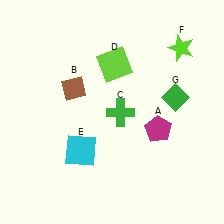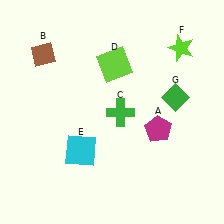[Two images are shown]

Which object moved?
The brown diamond (B) moved up.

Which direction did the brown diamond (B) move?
The brown diamond (B) moved up.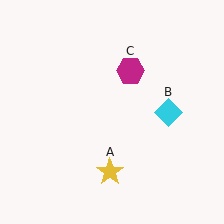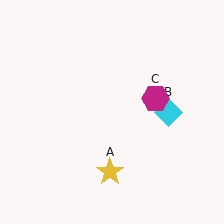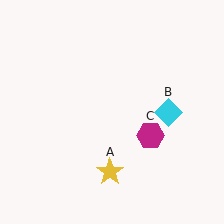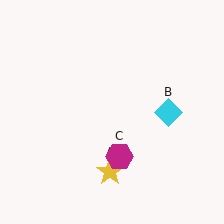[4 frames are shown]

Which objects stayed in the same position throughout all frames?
Yellow star (object A) and cyan diamond (object B) remained stationary.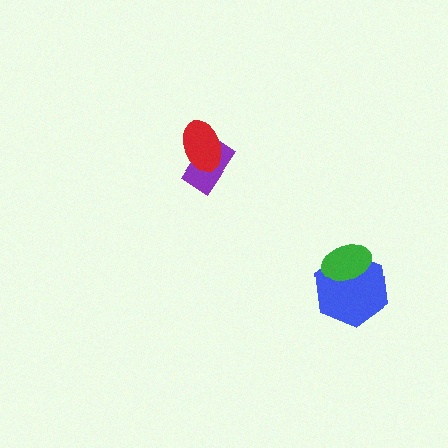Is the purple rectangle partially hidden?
Yes, it is partially covered by another shape.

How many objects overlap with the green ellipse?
1 object overlaps with the green ellipse.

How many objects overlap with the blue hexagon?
1 object overlaps with the blue hexagon.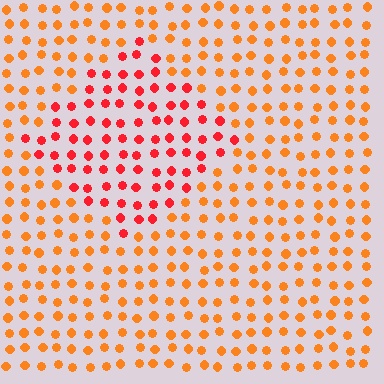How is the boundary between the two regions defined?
The boundary is defined purely by a slight shift in hue (about 32 degrees). Spacing, size, and orientation are identical on both sides.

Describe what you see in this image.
The image is filled with small orange elements in a uniform arrangement. A diamond-shaped region is visible where the elements are tinted to a slightly different hue, forming a subtle color boundary.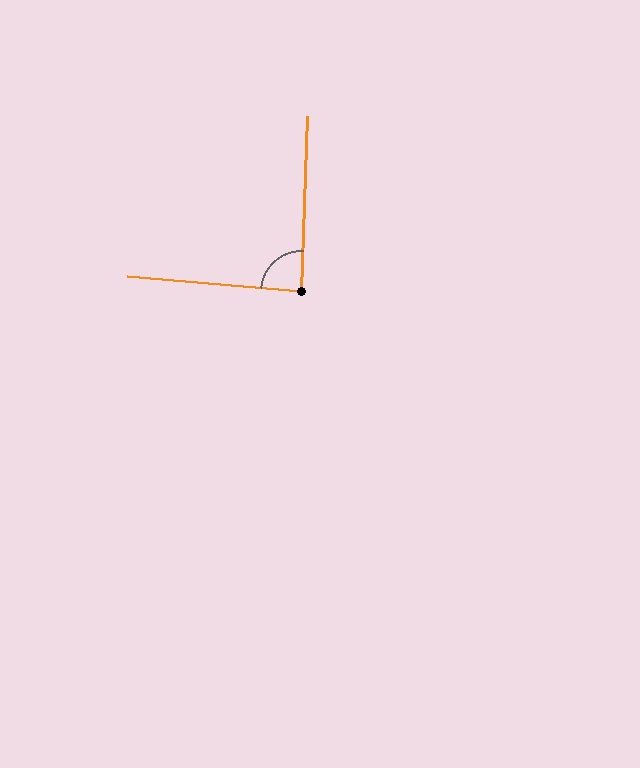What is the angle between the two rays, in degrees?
Approximately 87 degrees.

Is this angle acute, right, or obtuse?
It is approximately a right angle.